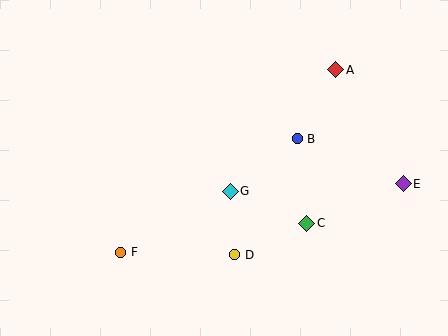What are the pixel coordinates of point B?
Point B is at (297, 139).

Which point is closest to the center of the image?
Point G at (230, 191) is closest to the center.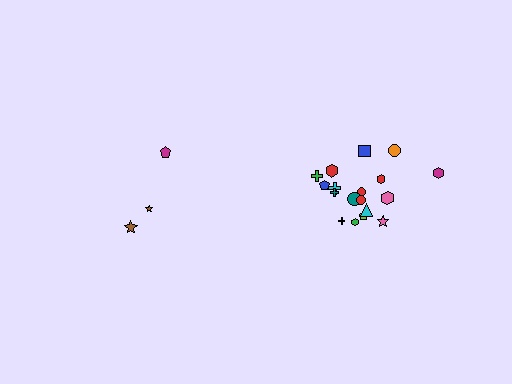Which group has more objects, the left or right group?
The right group.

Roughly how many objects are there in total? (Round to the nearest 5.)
Roughly 20 objects in total.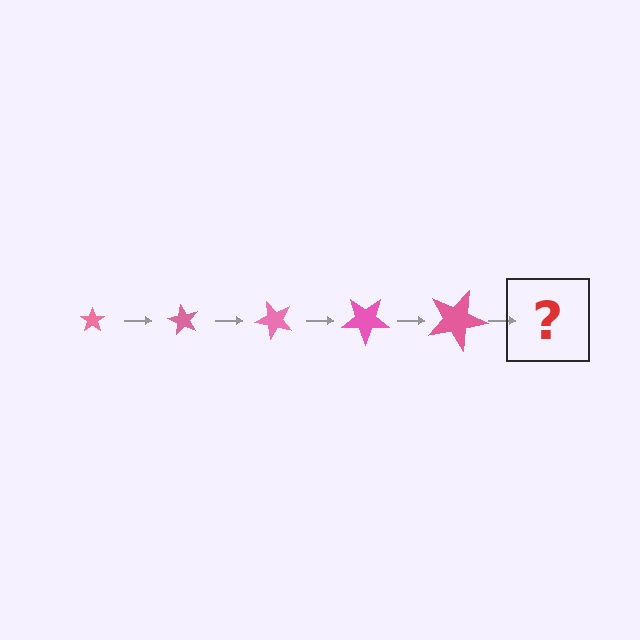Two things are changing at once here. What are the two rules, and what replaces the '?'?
The two rules are that the star grows larger each step and it rotates 60 degrees each step. The '?' should be a star, larger than the previous one and rotated 300 degrees from the start.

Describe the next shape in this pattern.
It should be a star, larger than the previous one and rotated 300 degrees from the start.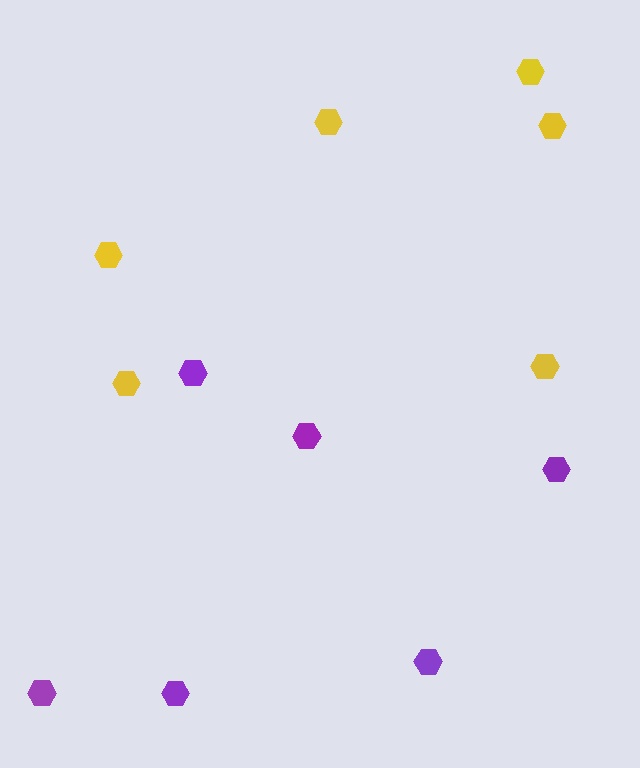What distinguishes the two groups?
There are 2 groups: one group of purple hexagons (6) and one group of yellow hexagons (6).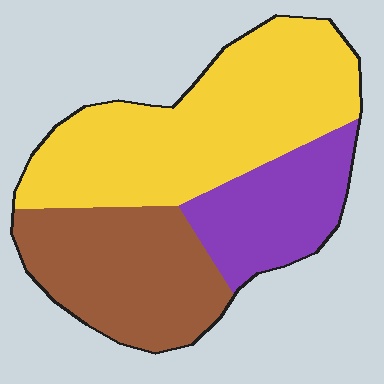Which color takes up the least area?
Purple, at roughly 20%.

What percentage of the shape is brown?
Brown takes up about one third (1/3) of the shape.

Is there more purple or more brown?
Brown.